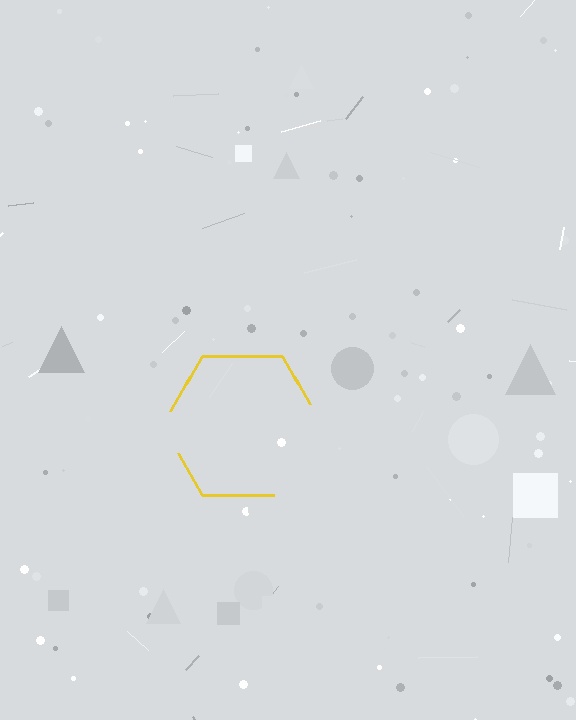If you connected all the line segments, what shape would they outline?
They would outline a hexagon.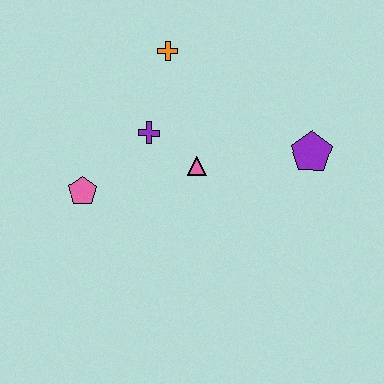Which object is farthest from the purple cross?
The purple pentagon is farthest from the purple cross.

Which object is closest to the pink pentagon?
The purple cross is closest to the pink pentagon.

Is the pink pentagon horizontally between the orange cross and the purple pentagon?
No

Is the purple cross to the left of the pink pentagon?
No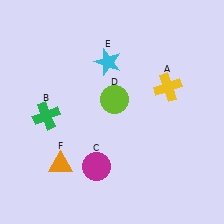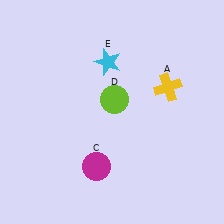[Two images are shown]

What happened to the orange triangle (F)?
The orange triangle (F) was removed in Image 2. It was in the bottom-left area of Image 1.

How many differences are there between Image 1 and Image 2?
There are 2 differences between the two images.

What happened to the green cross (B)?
The green cross (B) was removed in Image 2. It was in the bottom-left area of Image 1.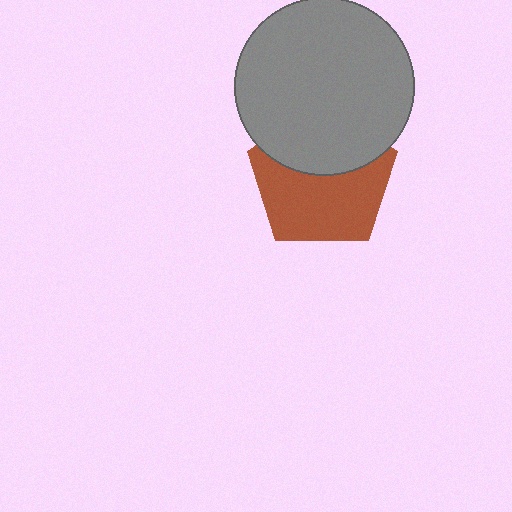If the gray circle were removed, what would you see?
You would see the complete brown pentagon.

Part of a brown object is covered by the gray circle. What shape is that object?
It is a pentagon.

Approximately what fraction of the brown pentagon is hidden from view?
Roughly 41% of the brown pentagon is hidden behind the gray circle.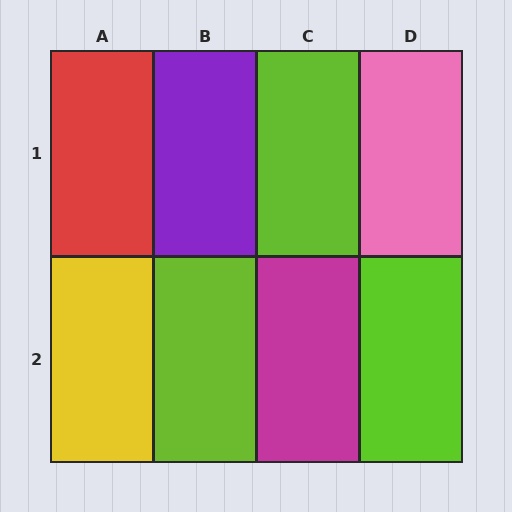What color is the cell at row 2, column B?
Lime.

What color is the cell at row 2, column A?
Yellow.